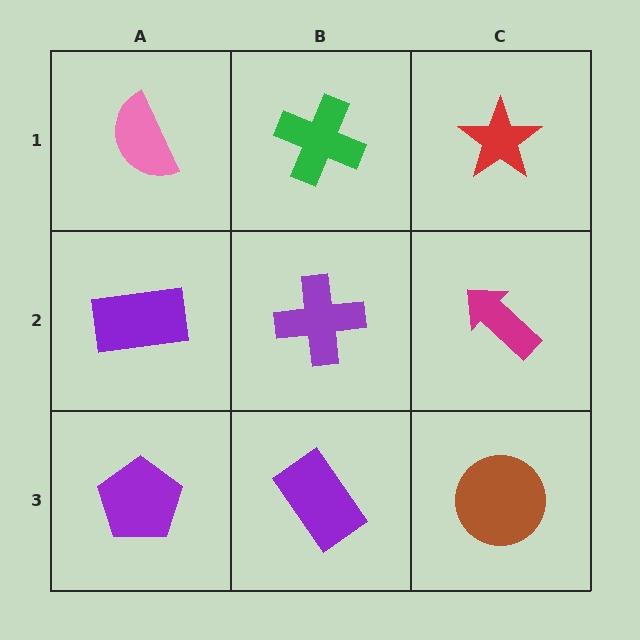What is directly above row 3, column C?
A magenta arrow.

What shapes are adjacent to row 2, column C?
A red star (row 1, column C), a brown circle (row 3, column C), a purple cross (row 2, column B).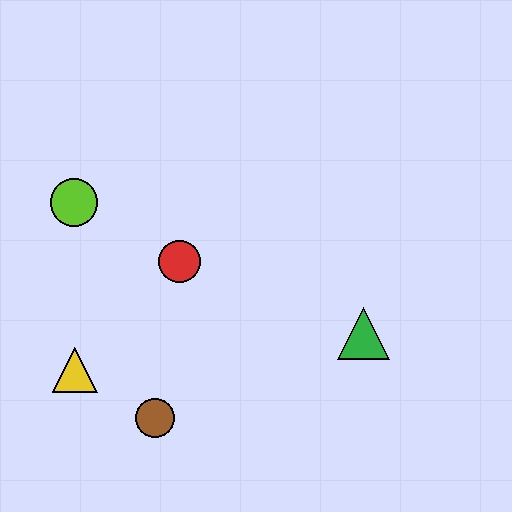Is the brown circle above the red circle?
No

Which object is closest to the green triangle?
The red circle is closest to the green triangle.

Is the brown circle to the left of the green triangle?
Yes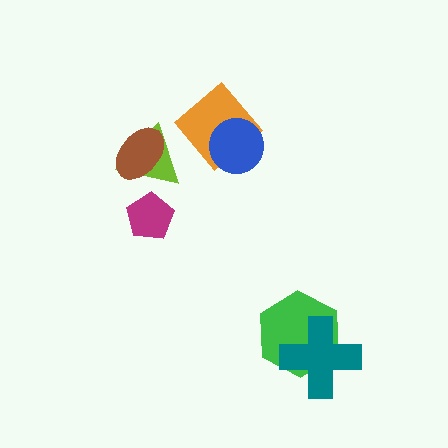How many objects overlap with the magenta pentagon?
0 objects overlap with the magenta pentagon.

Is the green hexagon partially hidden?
Yes, it is partially covered by another shape.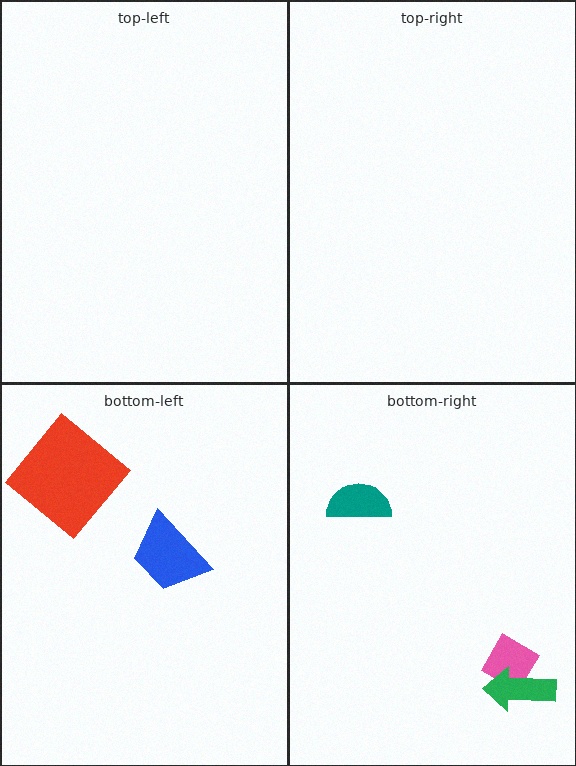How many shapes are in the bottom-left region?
2.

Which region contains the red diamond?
The bottom-left region.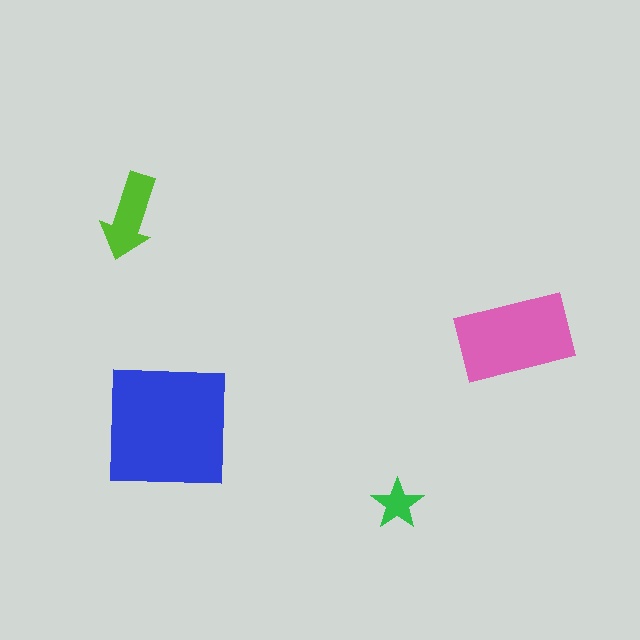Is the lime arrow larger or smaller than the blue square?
Smaller.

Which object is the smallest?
The green star.